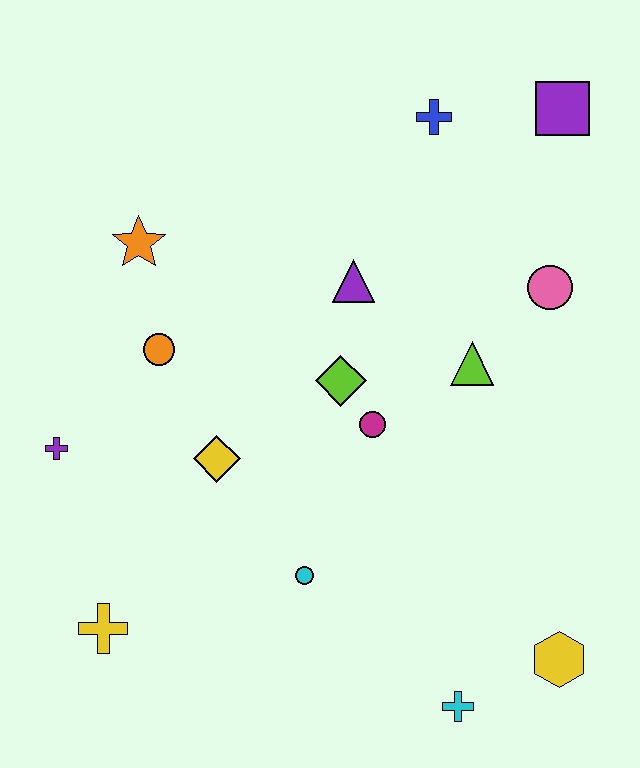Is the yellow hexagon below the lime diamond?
Yes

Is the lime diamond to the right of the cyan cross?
No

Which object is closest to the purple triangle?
The lime diamond is closest to the purple triangle.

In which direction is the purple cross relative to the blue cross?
The purple cross is to the left of the blue cross.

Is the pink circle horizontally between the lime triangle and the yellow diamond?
No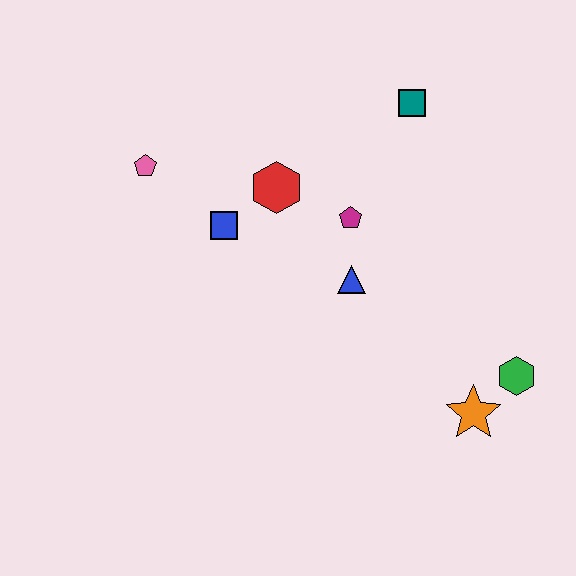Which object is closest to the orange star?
The green hexagon is closest to the orange star.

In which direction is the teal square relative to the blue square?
The teal square is to the right of the blue square.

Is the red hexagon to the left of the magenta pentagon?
Yes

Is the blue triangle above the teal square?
No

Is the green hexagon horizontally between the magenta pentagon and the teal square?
No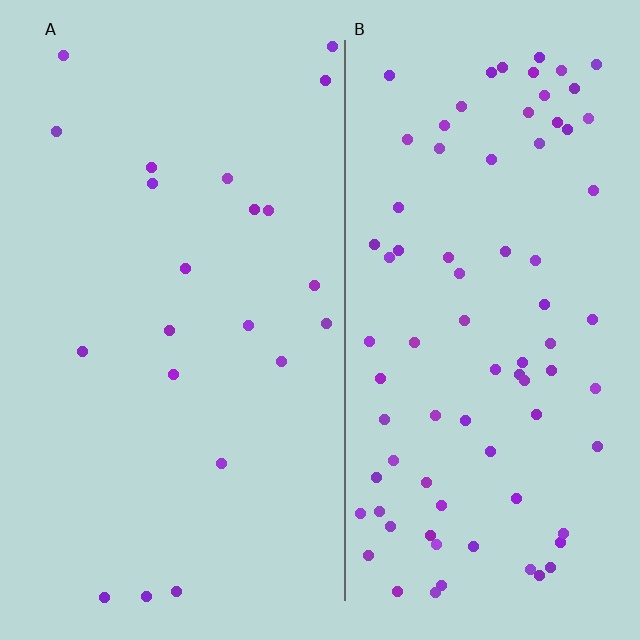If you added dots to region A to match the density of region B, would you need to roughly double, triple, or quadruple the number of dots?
Approximately quadruple.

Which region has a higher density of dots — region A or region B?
B (the right).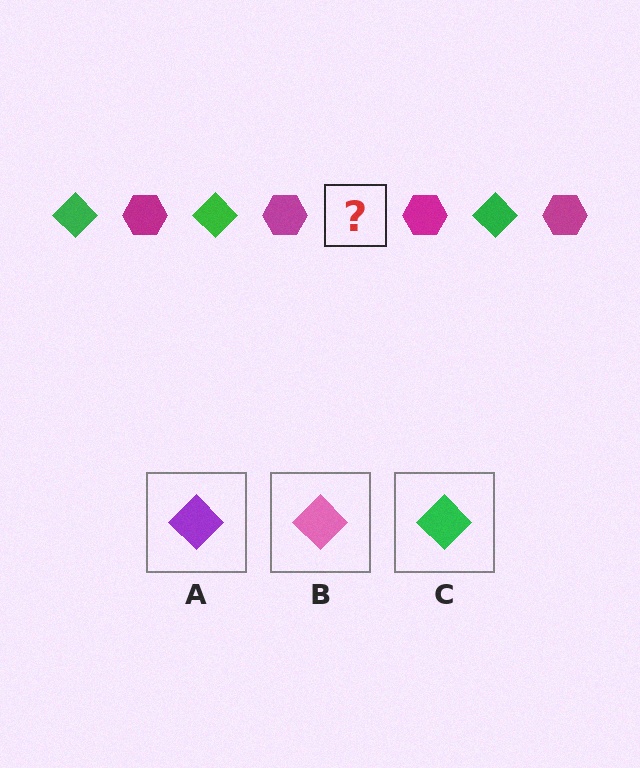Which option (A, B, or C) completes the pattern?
C.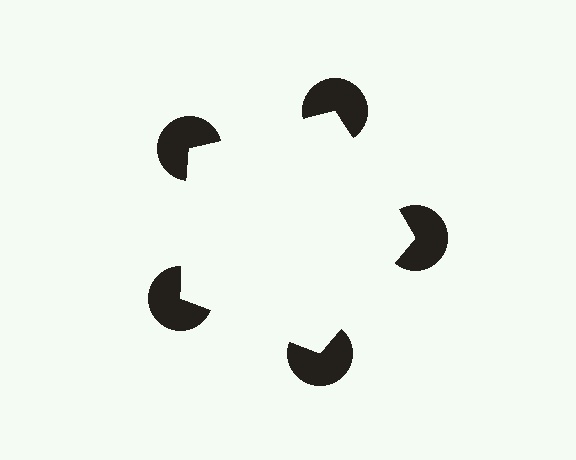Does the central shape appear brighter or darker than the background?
It typically appears slightly brighter than the background, even though no actual brightness change is drawn.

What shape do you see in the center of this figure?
An illusory pentagon — its edges are inferred from the aligned wedge cuts in the pac-man discs, not physically drawn.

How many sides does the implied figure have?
5 sides.